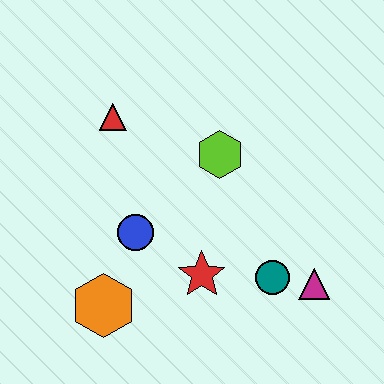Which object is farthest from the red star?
The red triangle is farthest from the red star.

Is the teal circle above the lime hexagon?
No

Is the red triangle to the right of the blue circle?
No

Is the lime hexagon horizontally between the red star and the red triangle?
No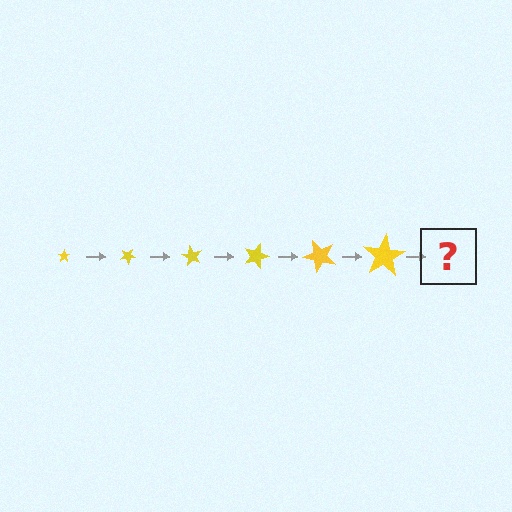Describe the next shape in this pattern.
It should be a star, larger than the previous one and rotated 180 degrees from the start.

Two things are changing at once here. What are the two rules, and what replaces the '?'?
The two rules are that the star grows larger each step and it rotates 30 degrees each step. The '?' should be a star, larger than the previous one and rotated 180 degrees from the start.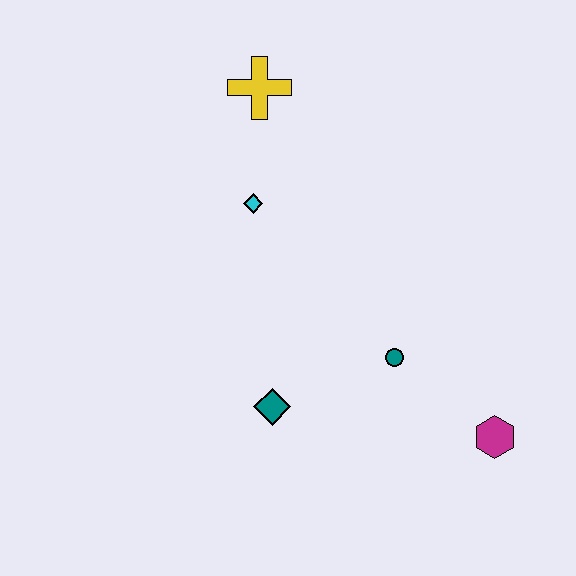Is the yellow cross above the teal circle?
Yes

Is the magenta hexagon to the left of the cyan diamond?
No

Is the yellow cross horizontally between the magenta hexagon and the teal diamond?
No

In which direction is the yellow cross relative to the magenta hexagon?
The yellow cross is above the magenta hexagon.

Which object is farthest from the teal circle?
The yellow cross is farthest from the teal circle.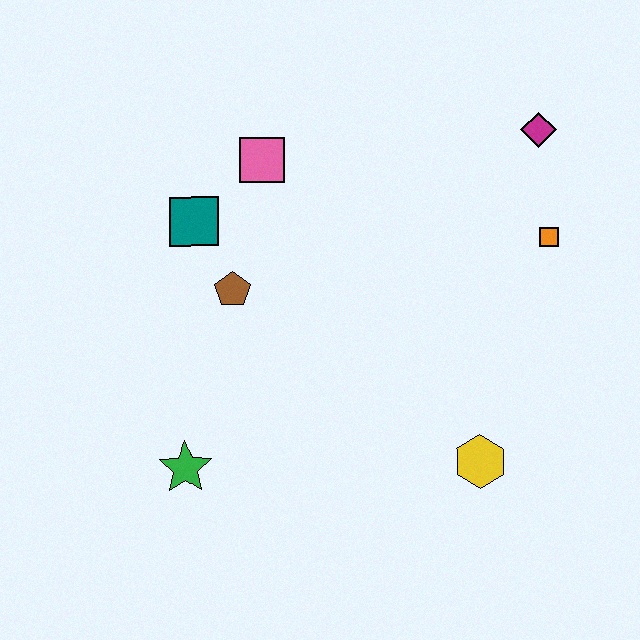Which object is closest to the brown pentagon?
The teal square is closest to the brown pentagon.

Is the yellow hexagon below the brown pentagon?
Yes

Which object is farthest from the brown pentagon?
The magenta diamond is farthest from the brown pentagon.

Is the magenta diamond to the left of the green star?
No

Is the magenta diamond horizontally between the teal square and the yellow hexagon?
No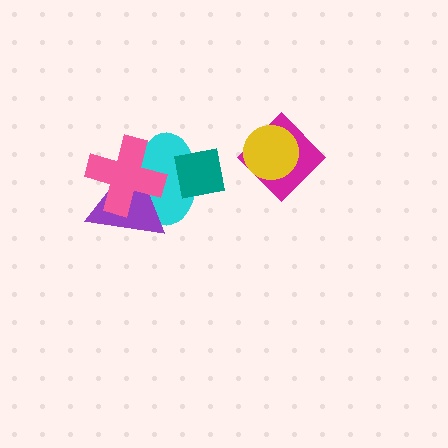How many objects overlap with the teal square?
1 object overlaps with the teal square.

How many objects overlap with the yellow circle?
1 object overlaps with the yellow circle.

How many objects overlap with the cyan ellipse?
3 objects overlap with the cyan ellipse.